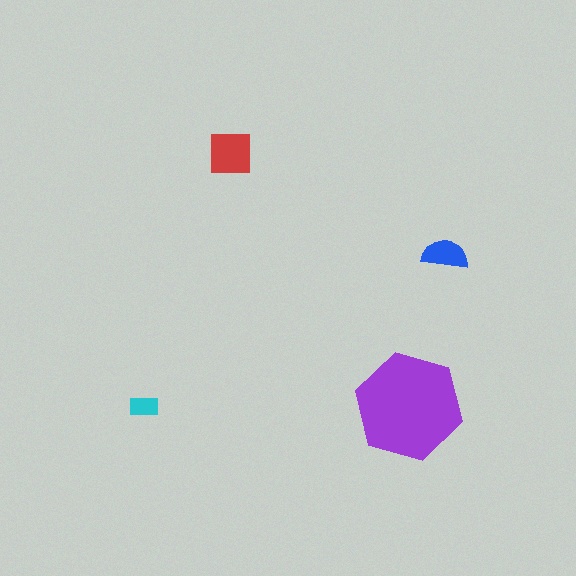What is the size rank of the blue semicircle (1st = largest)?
3rd.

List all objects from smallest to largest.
The cyan rectangle, the blue semicircle, the red square, the purple hexagon.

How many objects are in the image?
There are 4 objects in the image.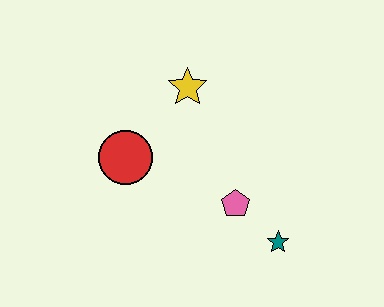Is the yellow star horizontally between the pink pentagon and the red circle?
Yes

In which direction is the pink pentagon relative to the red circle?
The pink pentagon is to the right of the red circle.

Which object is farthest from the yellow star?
The teal star is farthest from the yellow star.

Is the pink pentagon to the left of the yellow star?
No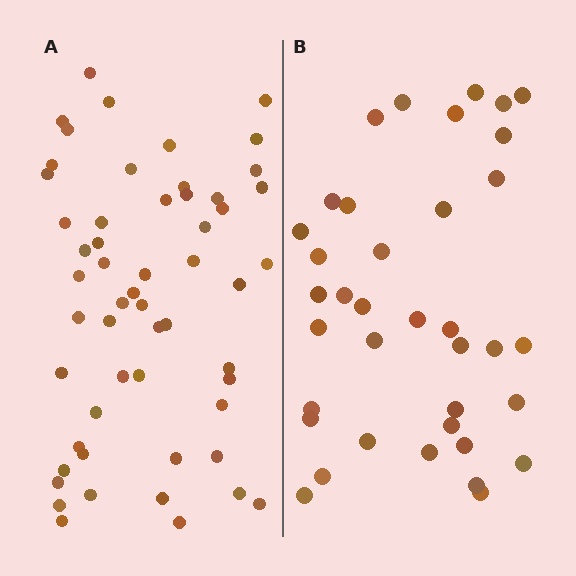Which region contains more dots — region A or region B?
Region A (the left region) has more dots.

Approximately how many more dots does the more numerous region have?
Region A has approximately 20 more dots than region B.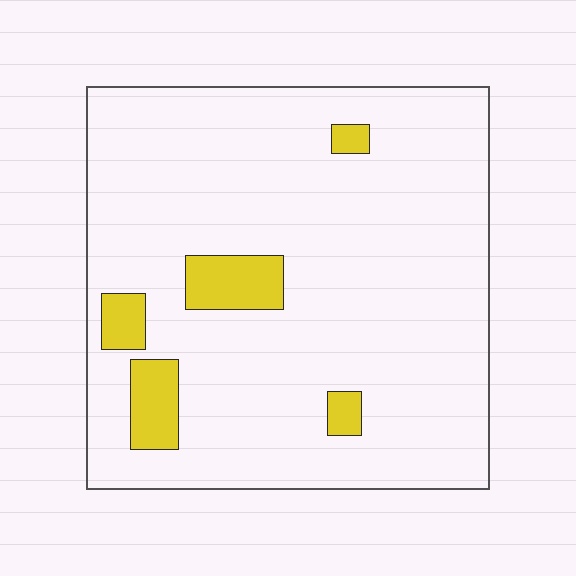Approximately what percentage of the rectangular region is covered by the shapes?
Approximately 10%.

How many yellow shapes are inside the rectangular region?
5.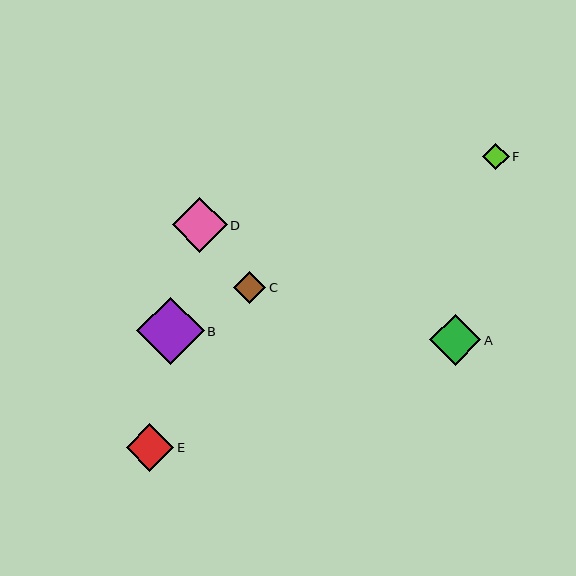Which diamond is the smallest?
Diamond F is the smallest with a size of approximately 26 pixels.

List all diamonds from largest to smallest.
From largest to smallest: B, D, A, E, C, F.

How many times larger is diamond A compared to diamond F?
Diamond A is approximately 1.9 times the size of diamond F.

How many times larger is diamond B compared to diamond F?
Diamond B is approximately 2.6 times the size of diamond F.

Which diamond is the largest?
Diamond B is the largest with a size of approximately 67 pixels.